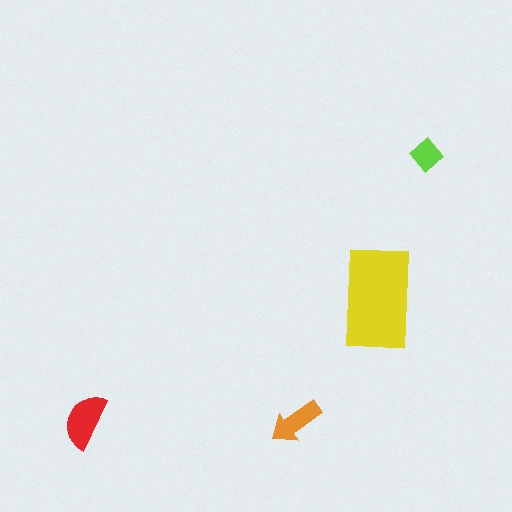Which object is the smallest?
The lime diamond.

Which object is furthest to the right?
The lime diamond is rightmost.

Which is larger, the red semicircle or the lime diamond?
The red semicircle.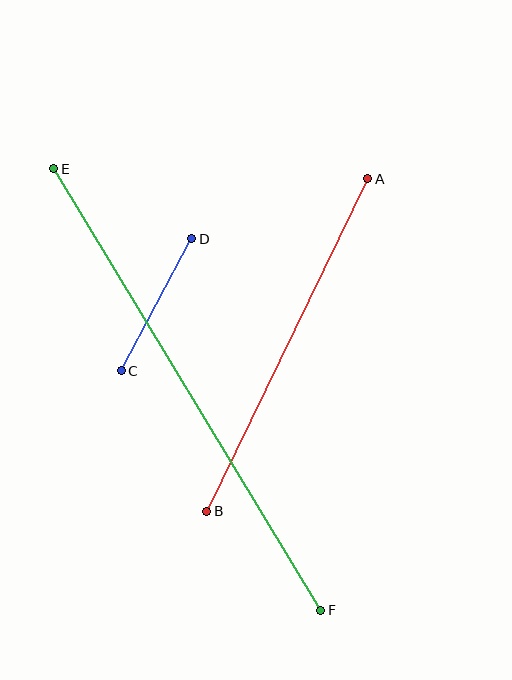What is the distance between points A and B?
The distance is approximately 369 pixels.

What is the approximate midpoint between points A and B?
The midpoint is at approximately (287, 345) pixels.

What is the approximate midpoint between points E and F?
The midpoint is at approximately (187, 390) pixels.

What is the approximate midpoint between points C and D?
The midpoint is at approximately (156, 305) pixels.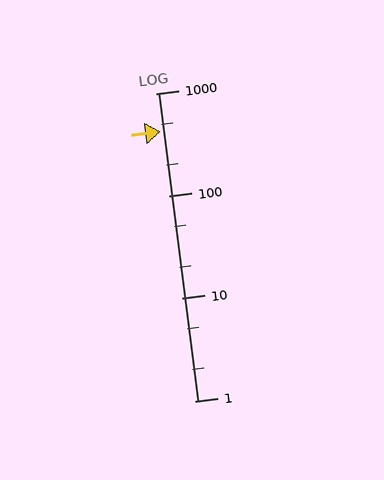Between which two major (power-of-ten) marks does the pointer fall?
The pointer is between 100 and 1000.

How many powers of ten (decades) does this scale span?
The scale spans 3 decades, from 1 to 1000.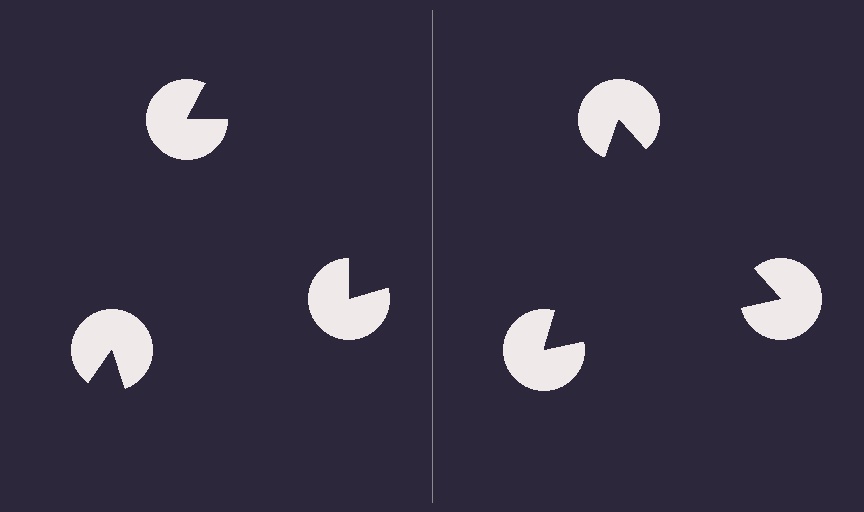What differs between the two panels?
The pac-man discs are positioned identically on both sides; only the wedge orientations differ. On the right they align to a triangle; on the left they are misaligned.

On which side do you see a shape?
An illusory triangle appears on the right side. On the left side the wedge cuts are rotated, so no coherent shape forms.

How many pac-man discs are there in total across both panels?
6 — 3 on each side.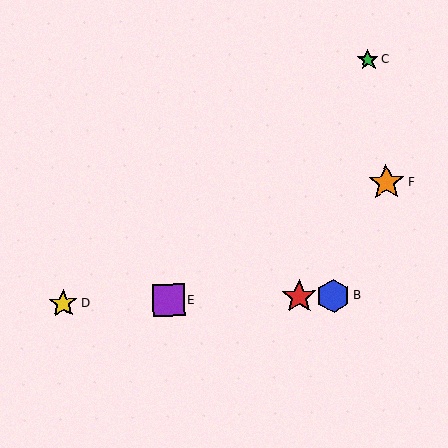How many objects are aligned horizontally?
4 objects (A, B, D, E) are aligned horizontally.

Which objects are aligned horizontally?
Objects A, B, D, E are aligned horizontally.